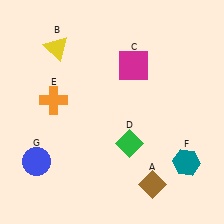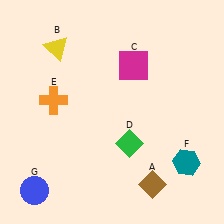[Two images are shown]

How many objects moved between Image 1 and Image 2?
1 object moved between the two images.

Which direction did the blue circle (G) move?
The blue circle (G) moved down.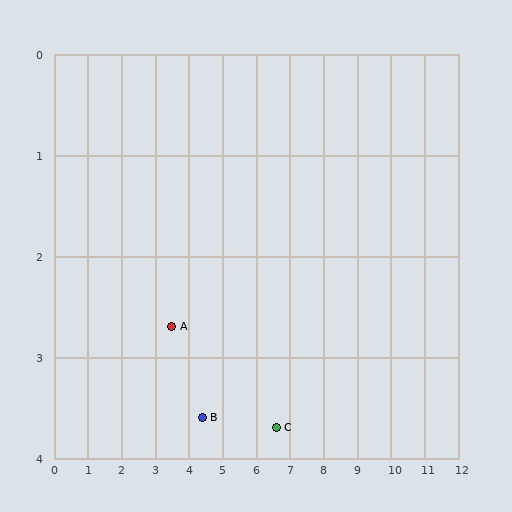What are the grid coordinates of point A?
Point A is at approximately (3.5, 2.7).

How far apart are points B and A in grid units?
Points B and A are about 1.3 grid units apart.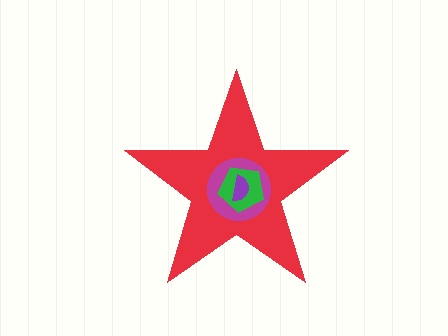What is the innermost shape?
The purple semicircle.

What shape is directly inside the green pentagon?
The purple semicircle.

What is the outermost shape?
The red star.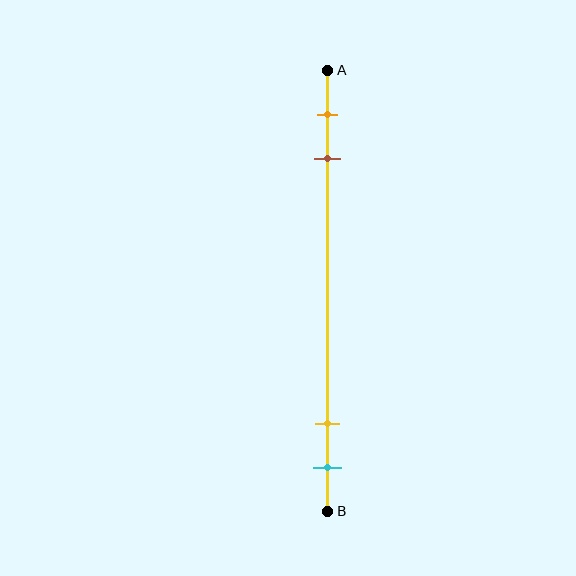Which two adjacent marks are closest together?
The yellow and cyan marks are the closest adjacent pair.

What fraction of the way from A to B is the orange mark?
The orange mark is approximately 10% (0.1) of the way from A to B.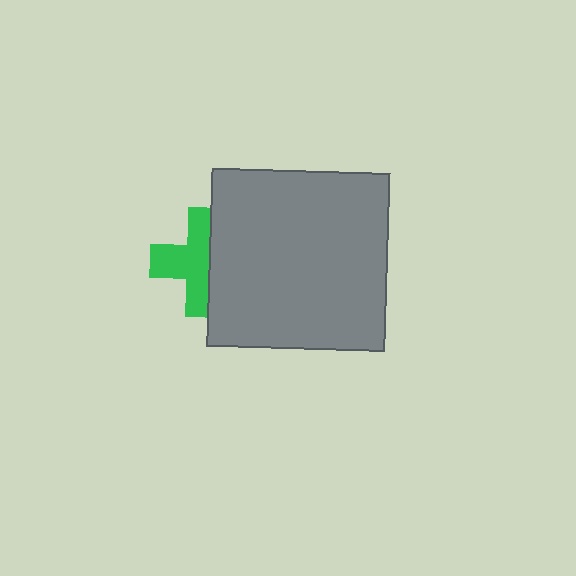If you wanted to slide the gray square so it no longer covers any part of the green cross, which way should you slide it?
Slide it right — that is the most direct way to separate the two shapes.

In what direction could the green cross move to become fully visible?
The green cross could move left. That would shift it out from behind the gray square entirely.